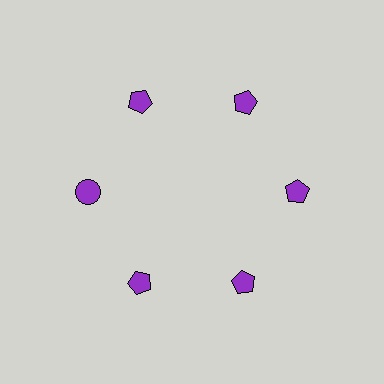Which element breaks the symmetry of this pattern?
The purple circle at roughly the 9 o'clock position breaks the symmetry. All other shapes are purple pentagons.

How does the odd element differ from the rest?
It has a different shape: circle instead of pentagon.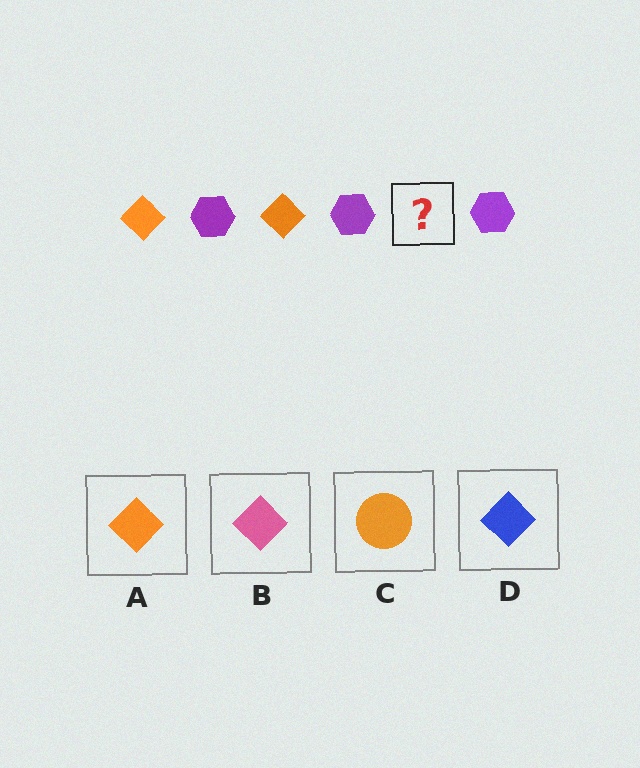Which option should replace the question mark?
Option A.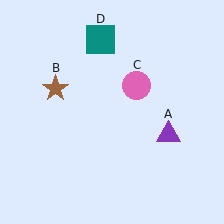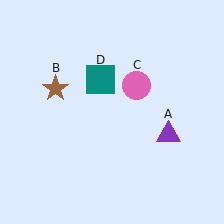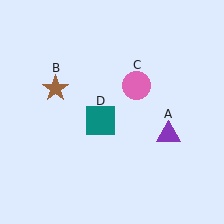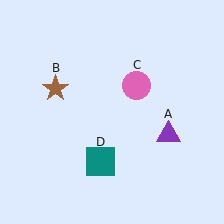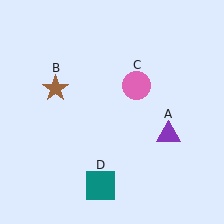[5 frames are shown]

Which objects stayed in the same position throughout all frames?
Purple triangle (object A) and brown star (object B) and pink circle (object C) remained stationary.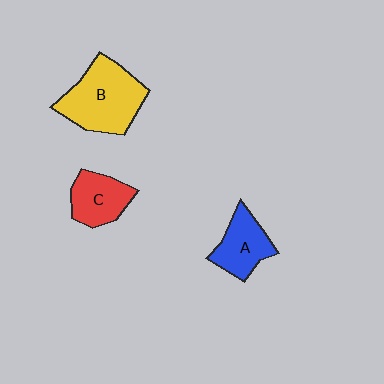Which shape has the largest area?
Shape B (yellow).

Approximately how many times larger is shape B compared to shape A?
Approximately 1.7 times.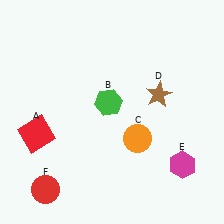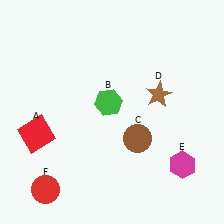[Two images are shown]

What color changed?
The circle (C) changed from orange in Image 1 to brown in Image 2.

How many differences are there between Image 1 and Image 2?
There is 1 difference between the two images.